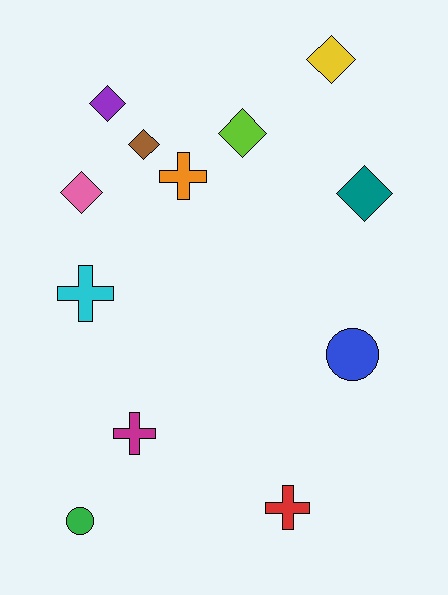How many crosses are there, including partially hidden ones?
There are 4 crosses.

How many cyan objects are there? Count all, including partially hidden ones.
There is 1 cyan object.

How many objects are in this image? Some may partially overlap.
There are 12 objects.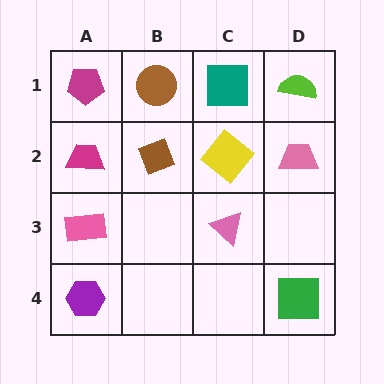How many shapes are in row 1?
4 shapes.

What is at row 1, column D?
A lime semicircle.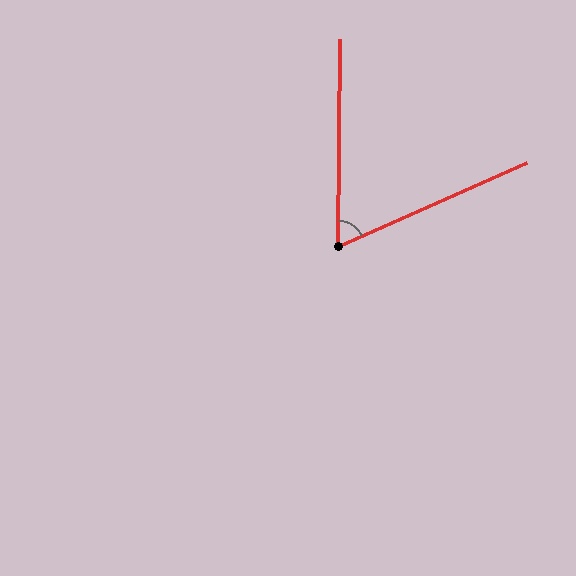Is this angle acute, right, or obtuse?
It is acute.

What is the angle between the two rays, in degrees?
Approximately 66 degrees.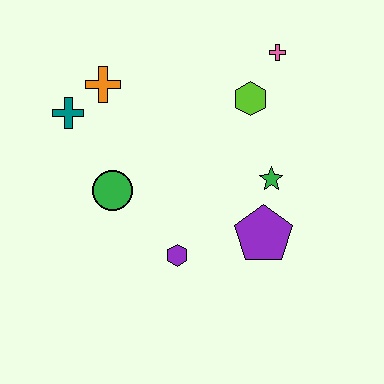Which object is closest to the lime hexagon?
The pink cross is closest to the lime hexagon.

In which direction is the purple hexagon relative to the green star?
The purple hexagon is to the left of the green star.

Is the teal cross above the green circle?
Yes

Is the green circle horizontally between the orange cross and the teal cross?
No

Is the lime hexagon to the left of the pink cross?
Yes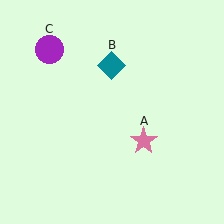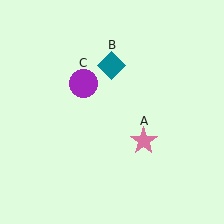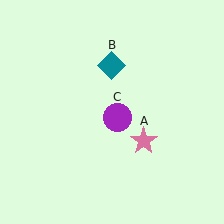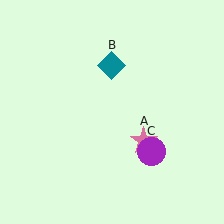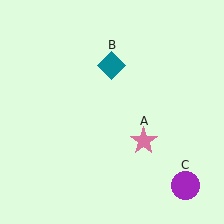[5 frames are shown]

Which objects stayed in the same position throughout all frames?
Pink star (object A) and teal diamond (object B) remained stationary.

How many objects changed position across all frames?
1 object changed position: purple circle (object C).